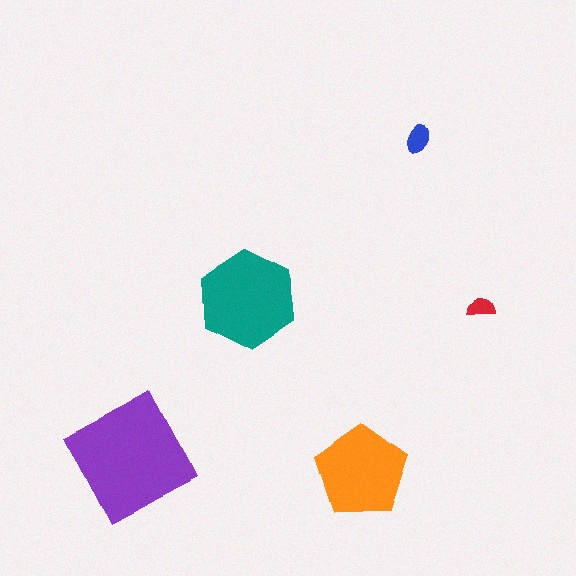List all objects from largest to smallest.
The purple square, the teal hexagon, the orange pentagon, the blue ellipse, the red semicircle.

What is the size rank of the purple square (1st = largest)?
1st.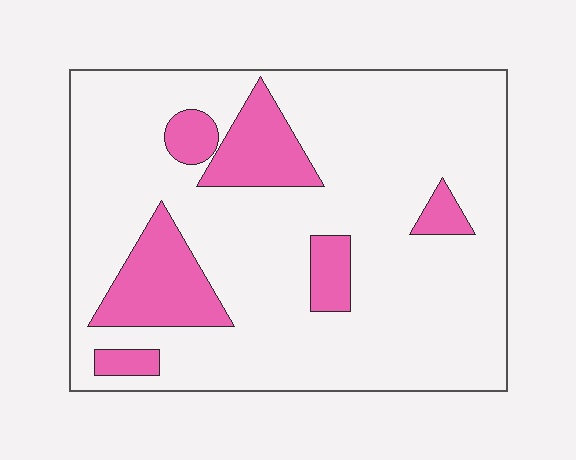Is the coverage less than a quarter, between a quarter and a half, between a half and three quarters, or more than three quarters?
Less than a quarter.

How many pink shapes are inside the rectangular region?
6.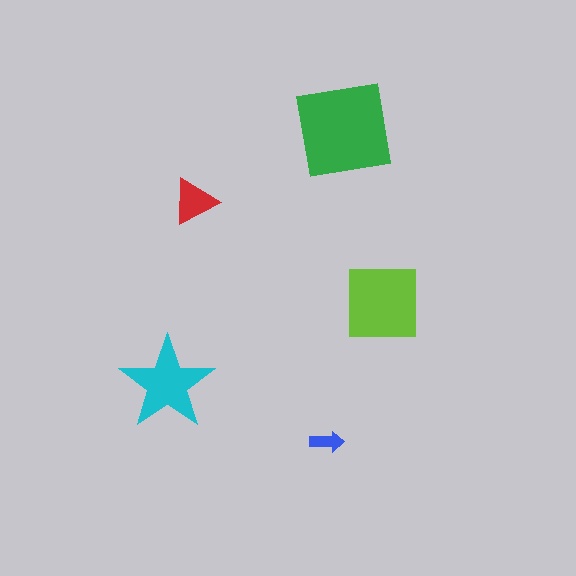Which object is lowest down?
The blue arrow is bottommost.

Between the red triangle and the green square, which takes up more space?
The green square.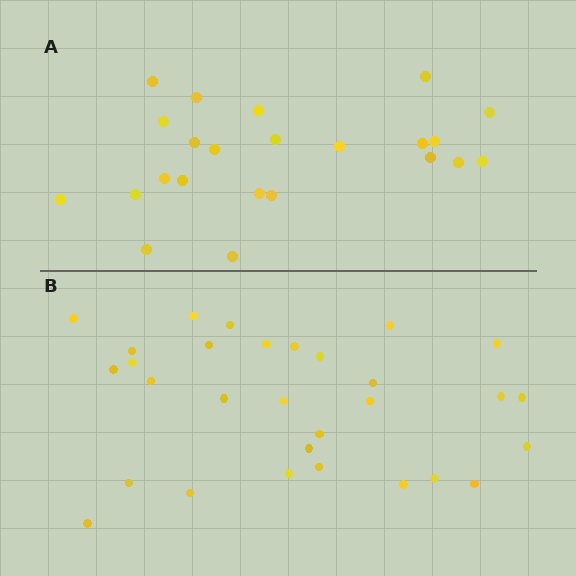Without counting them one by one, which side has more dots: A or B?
Region B (the bottom region) has more dots.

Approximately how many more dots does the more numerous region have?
Region B has roughly 8 or so more dots than region A.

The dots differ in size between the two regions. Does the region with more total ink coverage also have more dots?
No. Region A has more total ink coverage because its dots are larger, but region B actually contains more individual dots. Total area can be misleading — the number of items is what matters here.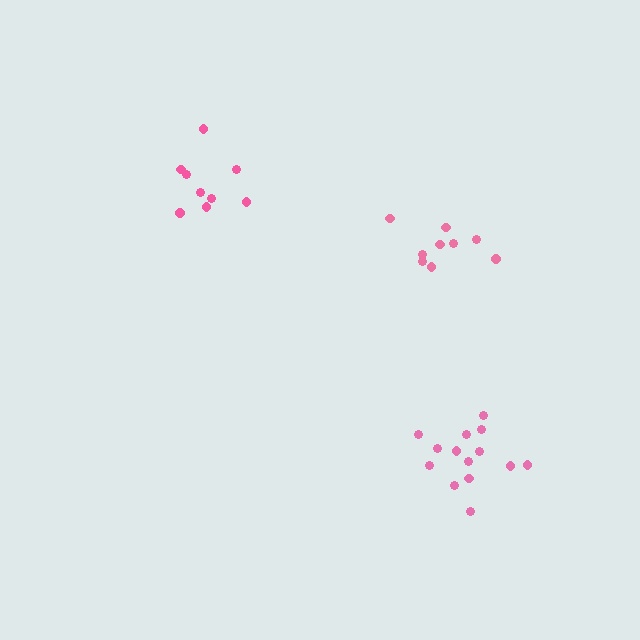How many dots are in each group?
Group 1: 14 dots, Group 2: 9 dots, Group 3: 9 dots (32 total).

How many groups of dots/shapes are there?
There are 3 groups.